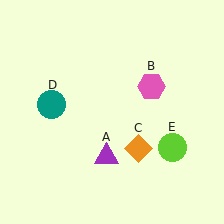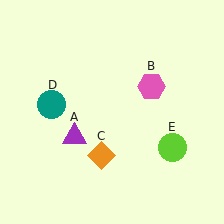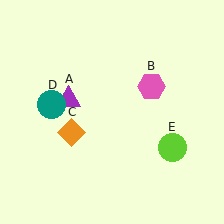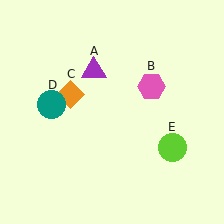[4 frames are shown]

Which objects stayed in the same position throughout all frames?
Pink hexagon (object B) and teal circle (object D) and lime circle (object E) remained stationary.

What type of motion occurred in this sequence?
The purple triangle (object A), orange diamond (object C) rotated clockwise around the center of the scene.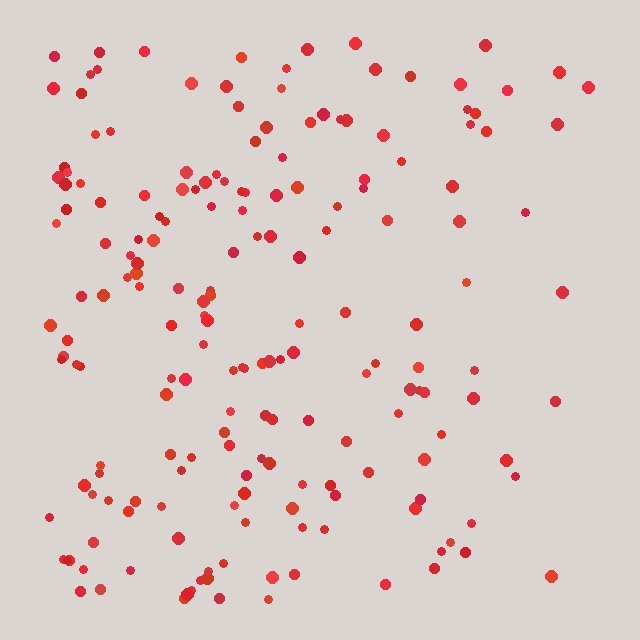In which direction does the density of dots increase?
From right to left, with the left side densest.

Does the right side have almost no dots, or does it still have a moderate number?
Still a moderate number, just noticeably fewer than the left.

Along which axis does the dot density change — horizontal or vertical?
Horizontal.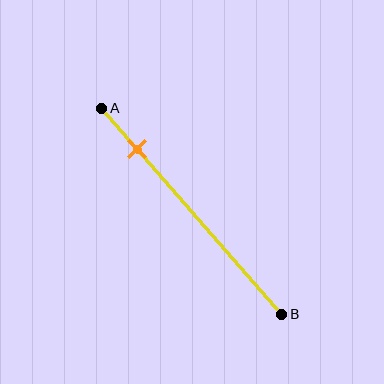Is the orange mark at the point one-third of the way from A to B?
No, the mark is at about 20% from A, not at the 33% one-third point.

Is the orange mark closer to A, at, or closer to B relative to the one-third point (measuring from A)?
The orange mark is closer to point A than the one-third point of segment AB.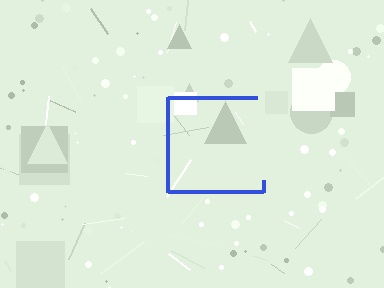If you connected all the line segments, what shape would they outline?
They would outline a square.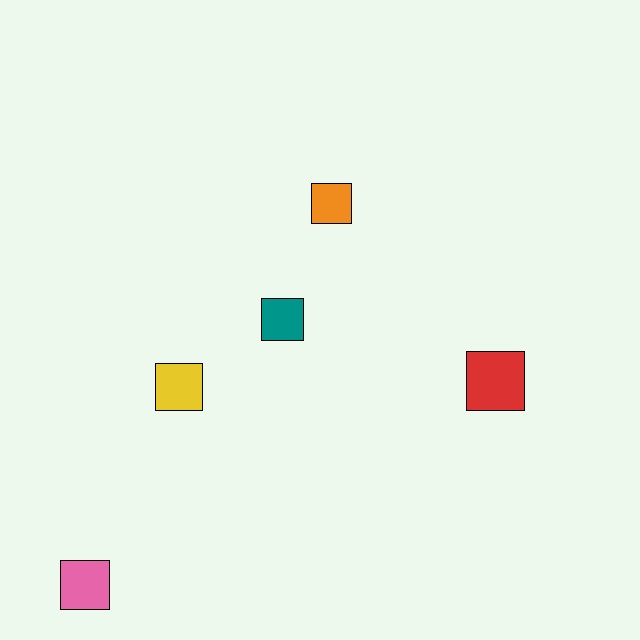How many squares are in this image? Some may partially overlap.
There are 5 squares.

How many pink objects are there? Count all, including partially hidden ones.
There is 1 pink object.